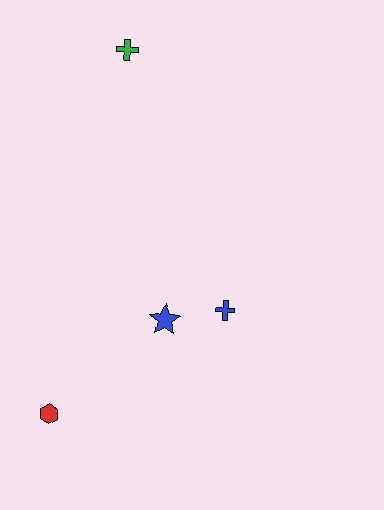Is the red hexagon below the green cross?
Yes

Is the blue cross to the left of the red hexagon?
No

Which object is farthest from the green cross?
The red hexagon is farthest from the green cross.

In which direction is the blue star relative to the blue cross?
The blue star is to the left of the blue cross.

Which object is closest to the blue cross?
The blue star is closest to the blue cross.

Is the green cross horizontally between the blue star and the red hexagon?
Yes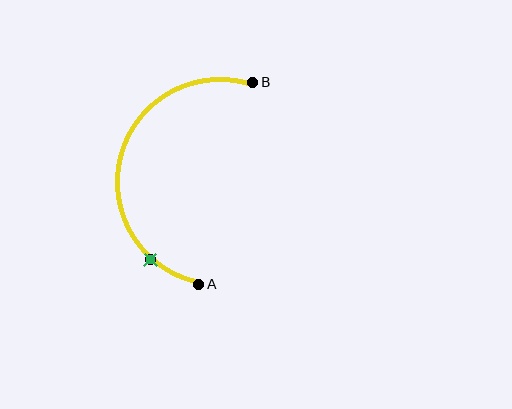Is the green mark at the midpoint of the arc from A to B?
No. The green mark lies on the arc but is closer to endpoint A. The arc midpoint would be at the point on the curve equidistant along the arc from both A and B.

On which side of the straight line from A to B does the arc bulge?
The arc bulges to the left of the straight line connecting A and B.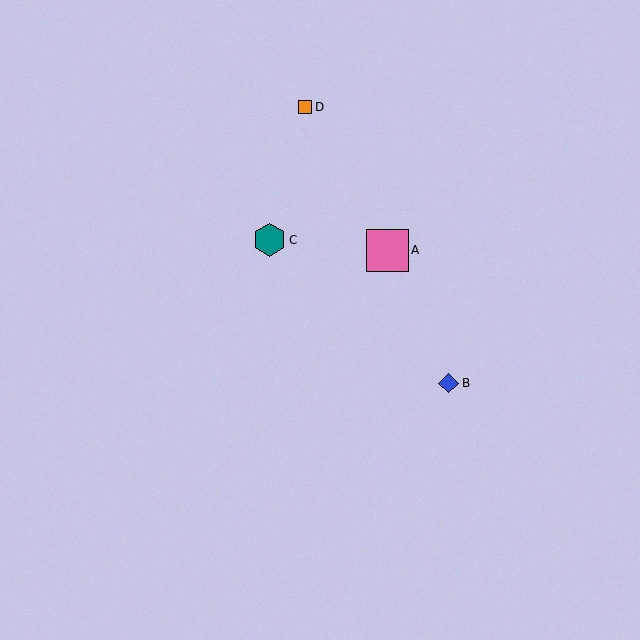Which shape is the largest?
The pink square (labeled A) is the largest.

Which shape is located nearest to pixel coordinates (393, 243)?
The pink square (labeled A) at (387, 250) is nearest to that location.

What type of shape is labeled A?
Shape A is a pink square.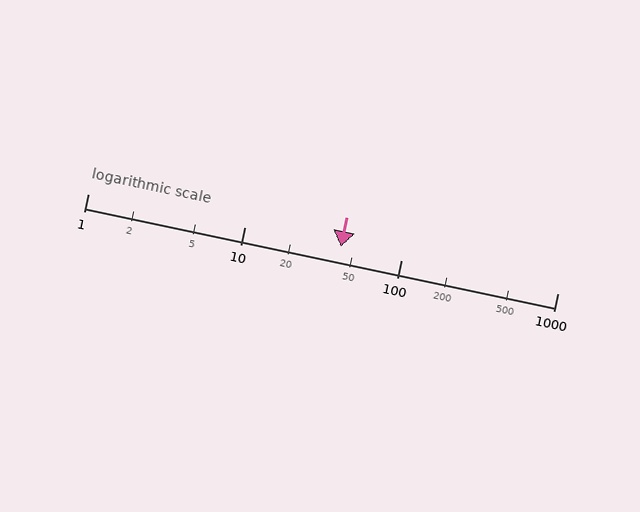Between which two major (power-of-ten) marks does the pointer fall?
The pointer is between 10 and 100.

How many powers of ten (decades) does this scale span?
The scale spans 3 decades, from 1 to 1000.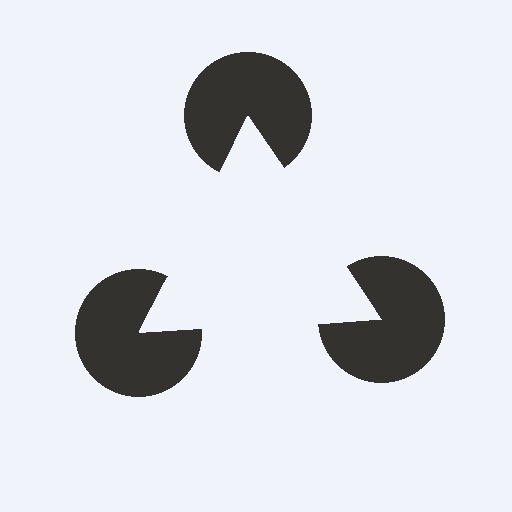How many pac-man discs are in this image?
There are 3 — one at each vertex of the illusory triangle.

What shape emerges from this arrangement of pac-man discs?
An illusory triangle — its edges are inferred from the aligned wedge cuts in the pac-man discs, not physically drawn.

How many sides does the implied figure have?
3 sides.